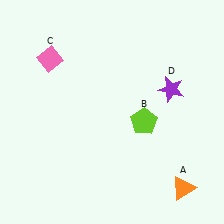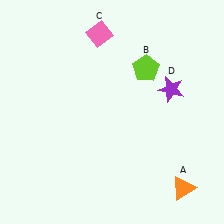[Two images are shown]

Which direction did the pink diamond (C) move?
The pink diamond (C) moved right.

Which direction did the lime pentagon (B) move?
The lime pentagon (B) moved up.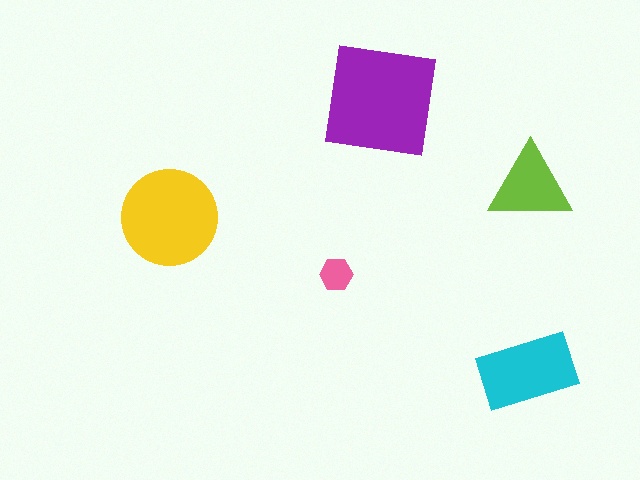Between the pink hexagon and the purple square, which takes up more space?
The purple square.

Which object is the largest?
The purple square.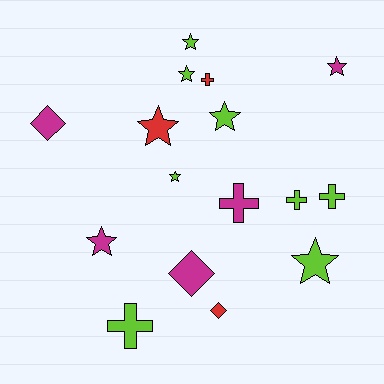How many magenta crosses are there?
There is 1 magenta cross.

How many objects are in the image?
There are 16 objects.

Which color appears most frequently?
Lime, with 8 objects.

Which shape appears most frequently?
Star, with 8 objects.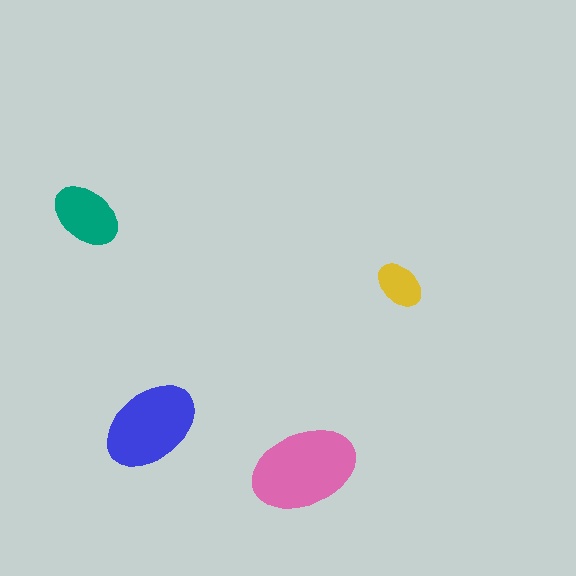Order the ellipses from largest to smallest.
the pink one, the blue one, the teal one, the yellow one.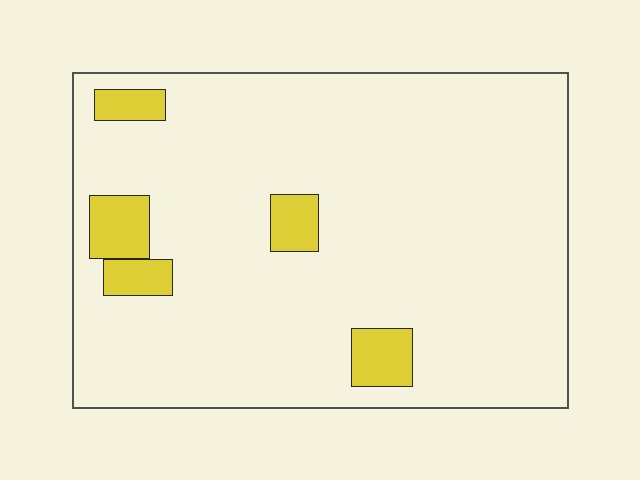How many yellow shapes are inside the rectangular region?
5.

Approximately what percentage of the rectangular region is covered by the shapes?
Approximately 10%.